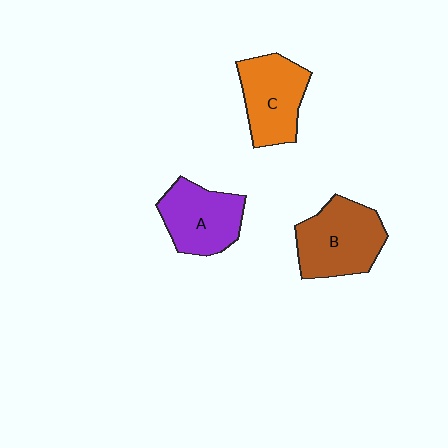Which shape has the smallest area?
Shape A (purple).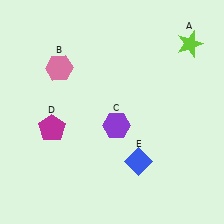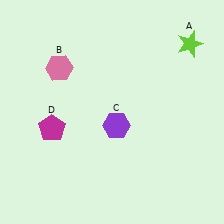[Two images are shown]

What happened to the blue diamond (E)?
The blue diamond (E) was removed in Image 2. It was in the bottom-right area of Image 1.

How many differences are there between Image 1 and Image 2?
There is 1 difference between the two images.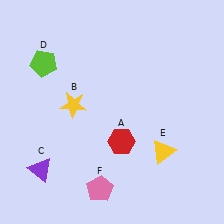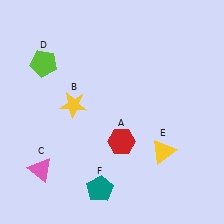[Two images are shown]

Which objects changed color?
C changed from purple to pink. F changed from pink to teal.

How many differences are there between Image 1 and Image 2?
There are 2 differences between the two images.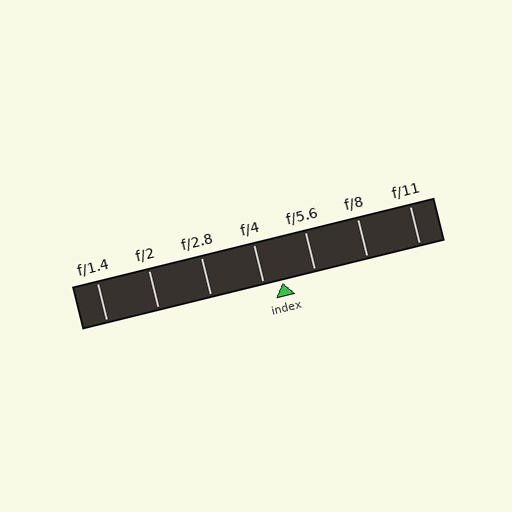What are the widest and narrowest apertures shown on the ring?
The widest aperture shown is f/1.4 and the narrowest is f/11.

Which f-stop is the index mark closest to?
The index mark is closest to f/4.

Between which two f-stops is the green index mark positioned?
The index mark is between f/4 and f/5.6.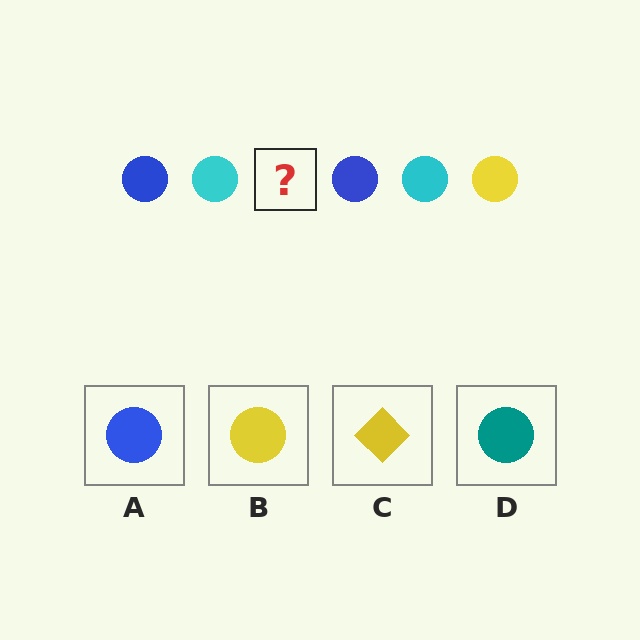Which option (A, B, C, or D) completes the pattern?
B.